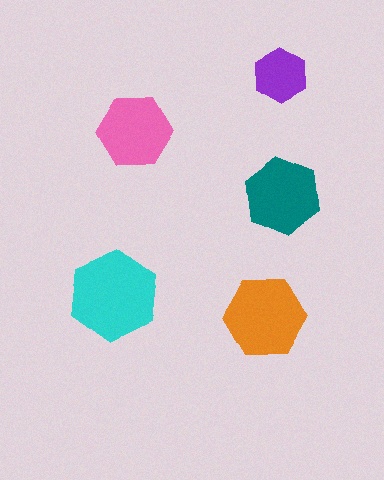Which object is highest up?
The purple hexagon is topmost.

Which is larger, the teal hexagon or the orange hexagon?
The orange one.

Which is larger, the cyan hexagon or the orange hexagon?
The cyan one.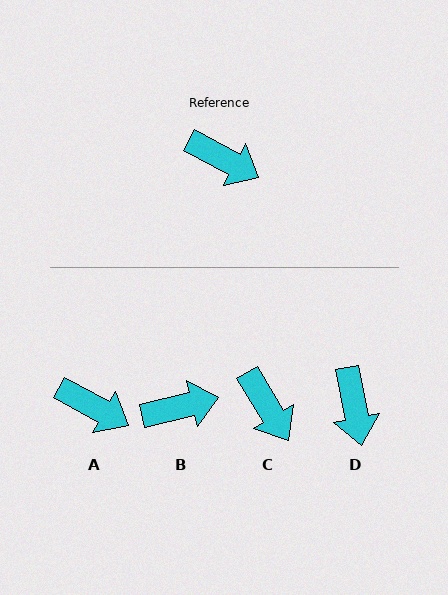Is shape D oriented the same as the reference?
No, it is off by about 51 degrees.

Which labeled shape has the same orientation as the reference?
A.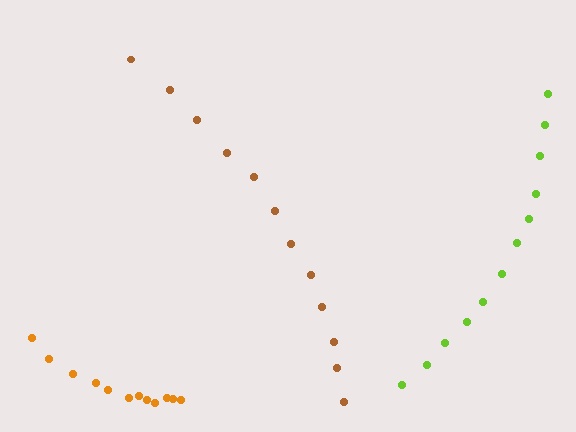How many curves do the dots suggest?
There are 3 distinct paths.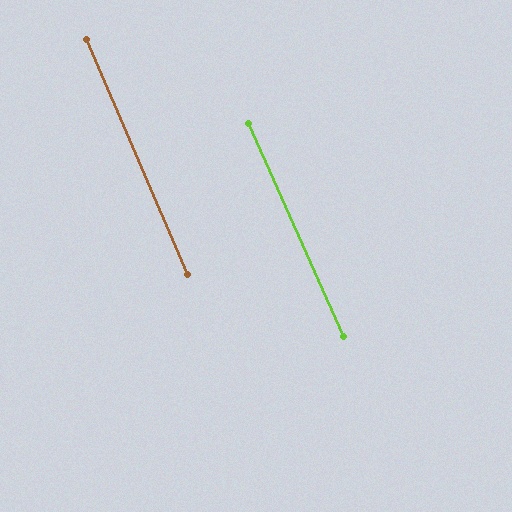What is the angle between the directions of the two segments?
Approximately 1 degree.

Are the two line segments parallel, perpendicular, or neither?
Parallel — their directions differ by only 0.7°.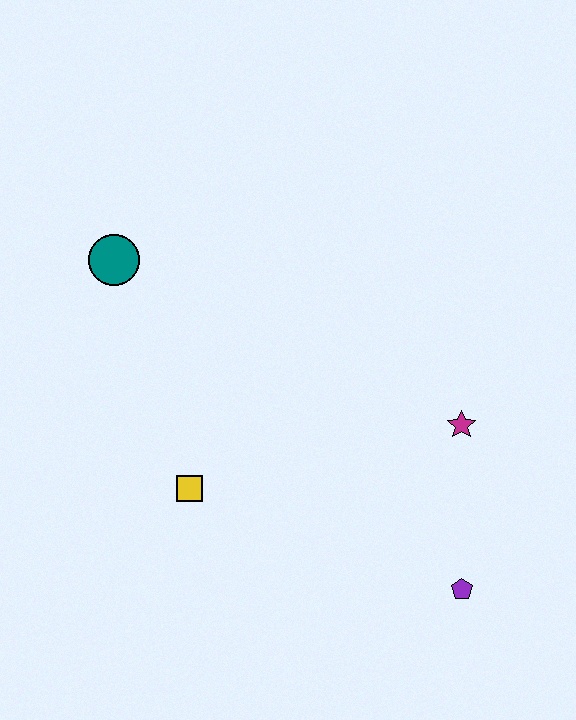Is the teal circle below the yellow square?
No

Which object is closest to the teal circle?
The yellow square is closest to the teal circle.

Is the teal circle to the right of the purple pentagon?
No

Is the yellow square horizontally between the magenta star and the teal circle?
Yes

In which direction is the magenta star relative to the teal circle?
The magenta star is to the right of the teal circle.